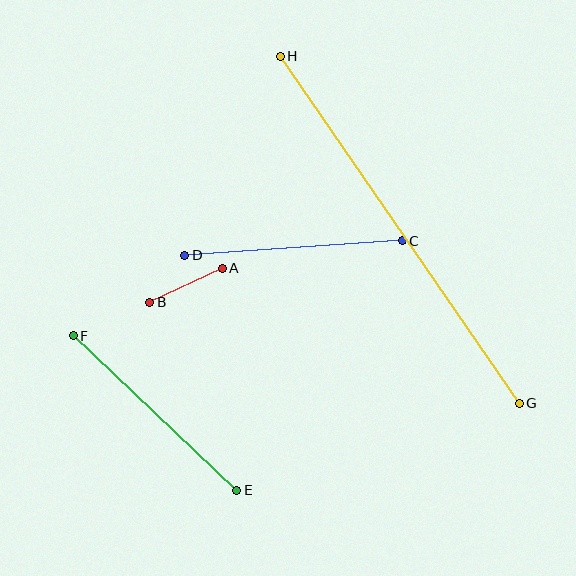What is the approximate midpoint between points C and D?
The midpoint is at approximately (293, 248) pixels.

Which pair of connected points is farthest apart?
Points G and H are farthest apart.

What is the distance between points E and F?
The distance is approximately 225 pixels.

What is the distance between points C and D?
The distance is approximately 218 pixels.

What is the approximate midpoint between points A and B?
The midpoint is at approximately (186, 285) pixels.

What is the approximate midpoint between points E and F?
The midpoint is at approximately (155, 413) pixels.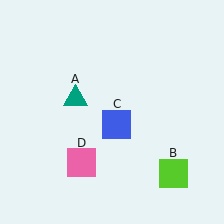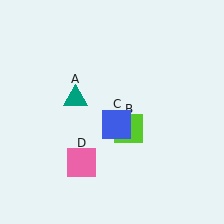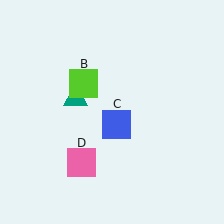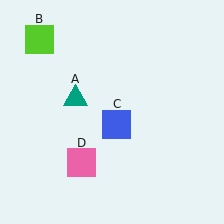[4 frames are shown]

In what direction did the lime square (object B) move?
The lime square (object B) moved up and to the left.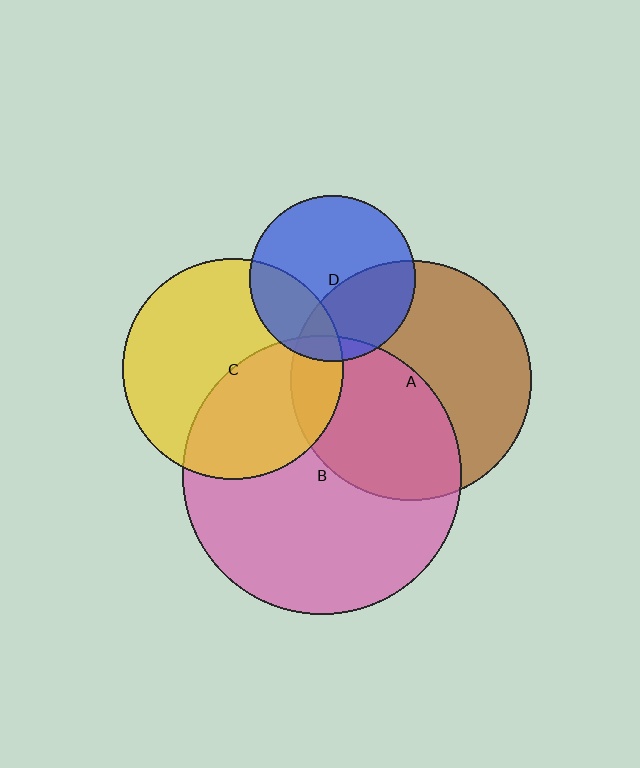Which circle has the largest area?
Circle B (pink).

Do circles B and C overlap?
Yes.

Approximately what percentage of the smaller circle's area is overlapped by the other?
Approximately 40%.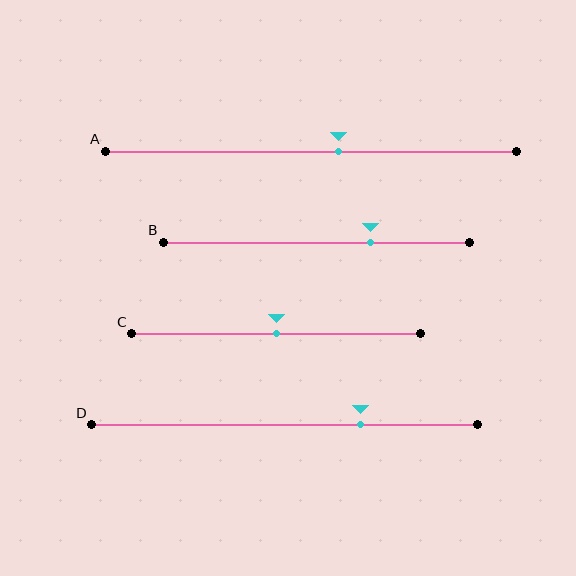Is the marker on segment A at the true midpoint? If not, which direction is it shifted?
No, the marker on segment A is shifted to the right by about 7% of the segment length.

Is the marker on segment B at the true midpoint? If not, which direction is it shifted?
No, the marker on segment B is shifted to the right by about 18% of the segment length.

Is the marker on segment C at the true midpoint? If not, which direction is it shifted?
Yes, the marker on segment C is at the true midpoint.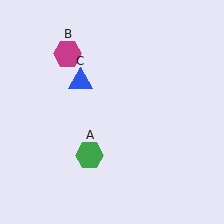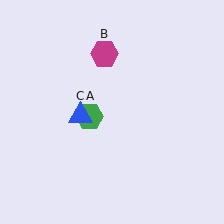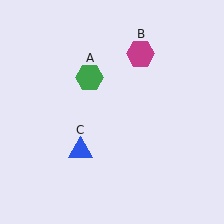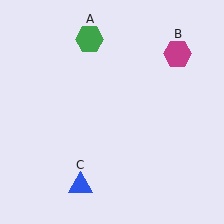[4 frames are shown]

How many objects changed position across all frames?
3 objects changed position: green hexagon (object A), magenta hexagon (object B), blue triangle (object C).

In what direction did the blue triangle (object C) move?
The blue triangle (object C) moved down.